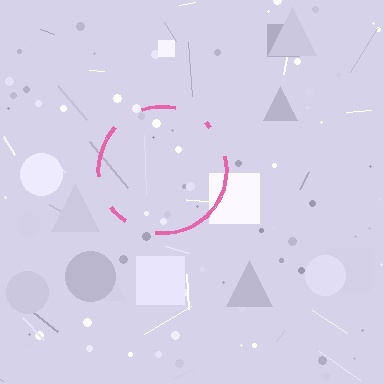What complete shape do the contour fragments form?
The contour fragments form a circle.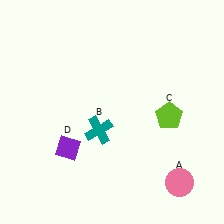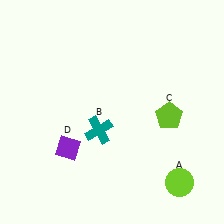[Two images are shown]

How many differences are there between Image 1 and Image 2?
There is 1 difference between the two images.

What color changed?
The circle (A) changed from pink in Image 1 to lime in Image 2.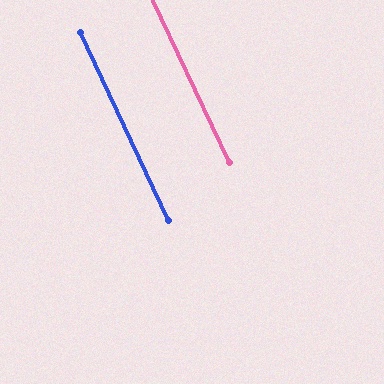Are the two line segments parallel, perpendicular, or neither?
Parallel — their directions differ by only 0.1°.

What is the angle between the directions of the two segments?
Approximately 0 degrees.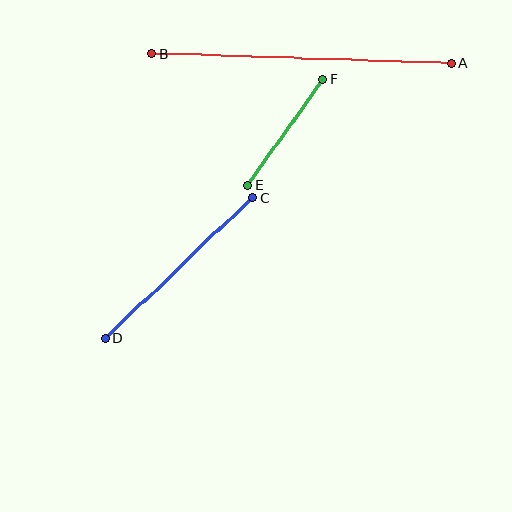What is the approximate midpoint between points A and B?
The midpoint is at approximately (301, 58) pixels.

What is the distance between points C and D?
The distance is approximately 203 pixels.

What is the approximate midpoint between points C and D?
The midpoint is at approximately (179, 268) pixels.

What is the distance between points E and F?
The distance is approximately 130 pixels.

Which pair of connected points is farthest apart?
Points A and B are farthest apart.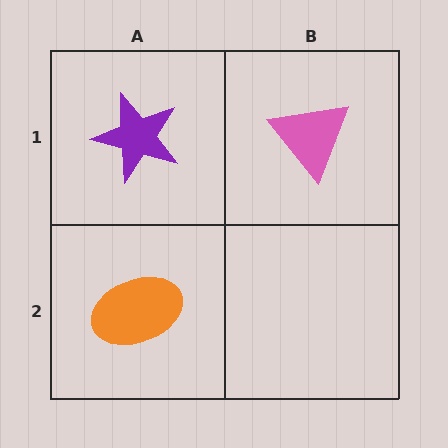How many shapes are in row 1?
2 shapes.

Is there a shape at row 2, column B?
No, that cell is empty.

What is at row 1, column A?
A purple star.